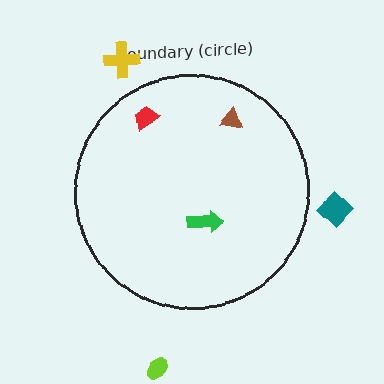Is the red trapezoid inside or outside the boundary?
Inside.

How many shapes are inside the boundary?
3 inside, 3 outside.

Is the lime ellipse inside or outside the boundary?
Outside.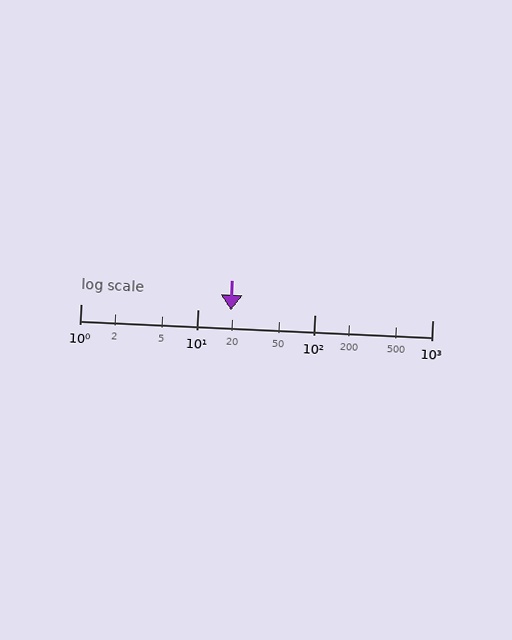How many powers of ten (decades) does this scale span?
The scale spans 3 decades, from 1 to 1000.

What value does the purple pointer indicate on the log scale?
The pointer indicates approximately 19.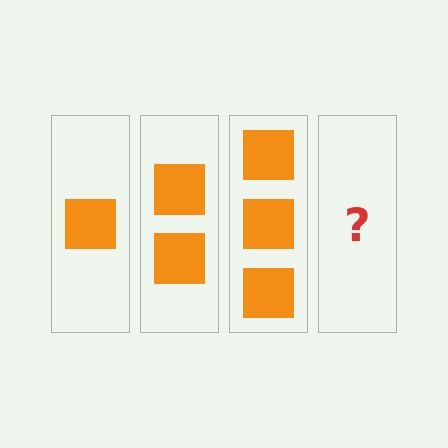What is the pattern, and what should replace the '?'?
The pattern is that each step adds one more square. The '?' should be 4 squares.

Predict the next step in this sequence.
The next step is 4 squares.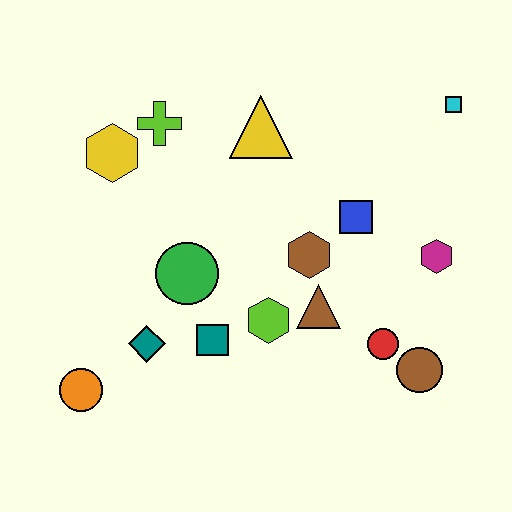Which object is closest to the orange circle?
The teal diamond is closest to the orange circle.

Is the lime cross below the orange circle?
No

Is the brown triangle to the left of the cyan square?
Yes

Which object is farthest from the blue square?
The orange circle is farthest from the blue square.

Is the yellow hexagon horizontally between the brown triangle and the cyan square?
No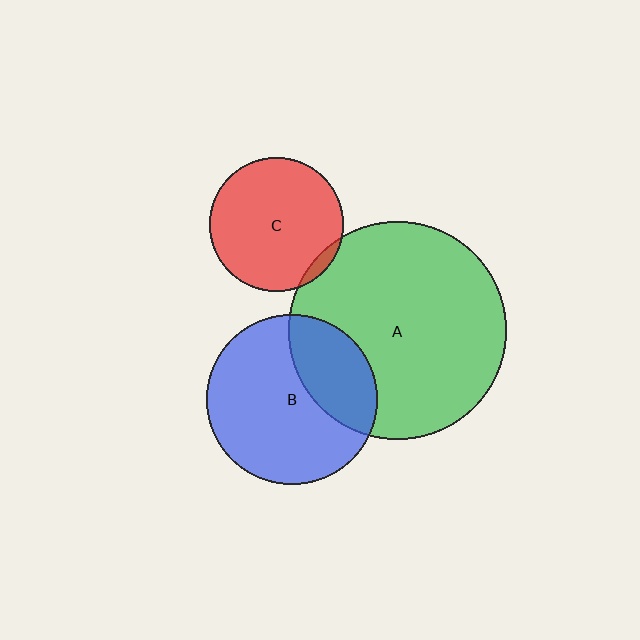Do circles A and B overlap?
Yes.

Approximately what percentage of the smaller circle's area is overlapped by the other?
Approximately 30%.